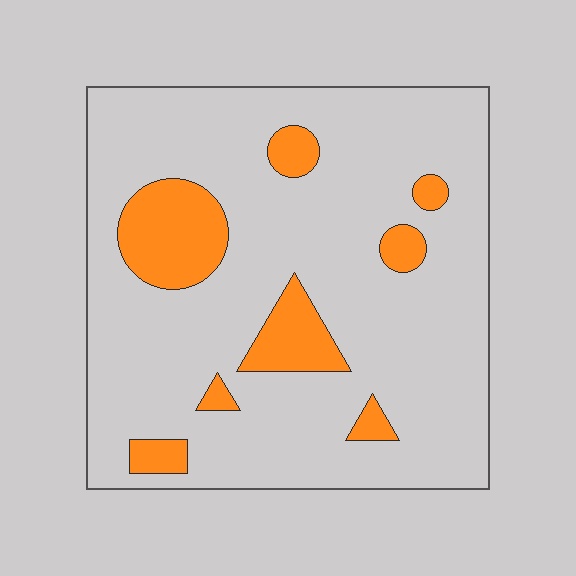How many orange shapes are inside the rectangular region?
8.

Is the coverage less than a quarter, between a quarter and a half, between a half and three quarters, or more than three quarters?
Less than a quarter.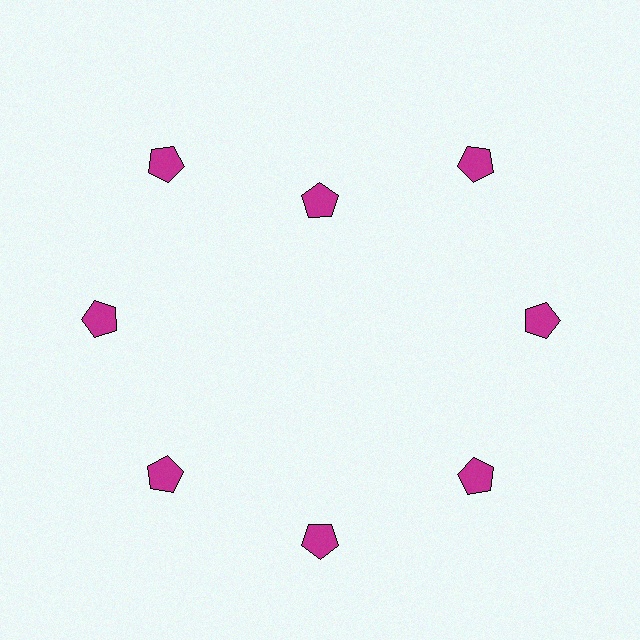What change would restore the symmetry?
The symmetry would be restored by moving it outward, back onto the ring so that all 8 pentagons sit at equal angles and equal distance from the center.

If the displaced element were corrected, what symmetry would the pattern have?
It would have 8-fold rotational symmetry — the pattern would map onto itself every 45 degrees.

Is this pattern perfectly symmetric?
No. The 8 magenta pentagons are arranged in a ring, but one element near the 12 o'clock position is pulled inward toward the center, breaking the 8-fold rotational symmetry.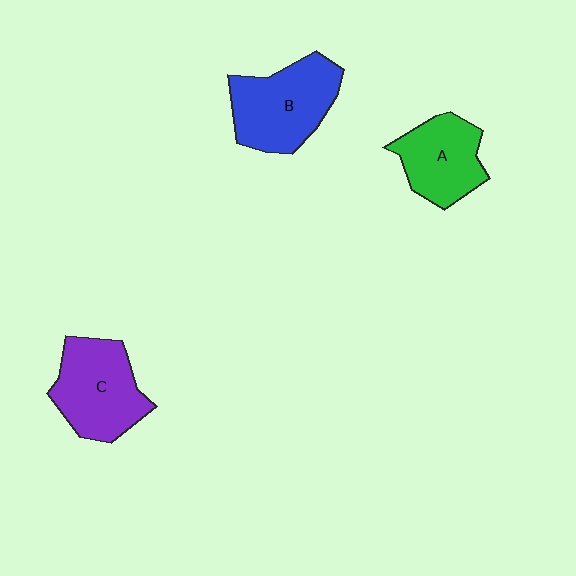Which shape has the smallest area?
Shape A (green).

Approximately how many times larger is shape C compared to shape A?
Approximately 1.2 times.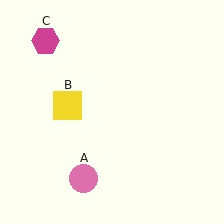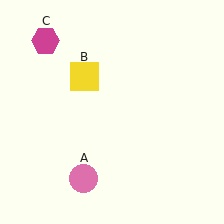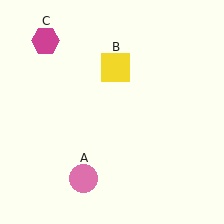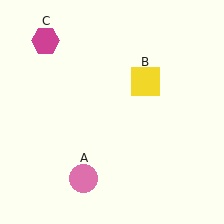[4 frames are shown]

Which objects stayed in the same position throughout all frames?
Pink circle (object A) and magenta hexagon (object C) remained stationary.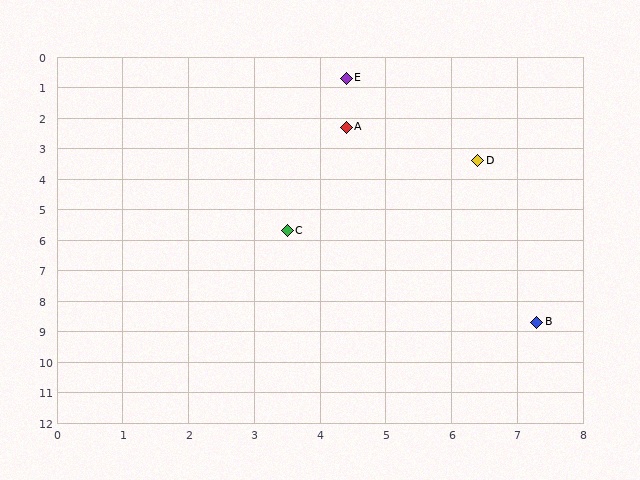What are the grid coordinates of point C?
Point C is at approximately (3.5, 5.7).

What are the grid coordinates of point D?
Point D is at approximately (6.4, 3.4).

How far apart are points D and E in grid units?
Points D and E are about 3.4 grid units apart.